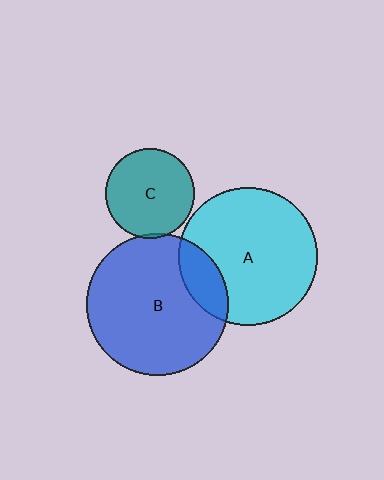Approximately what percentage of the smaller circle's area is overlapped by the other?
Approximately 5%.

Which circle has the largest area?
Circle B (blue).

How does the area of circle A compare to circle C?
Approximately 2.4 times.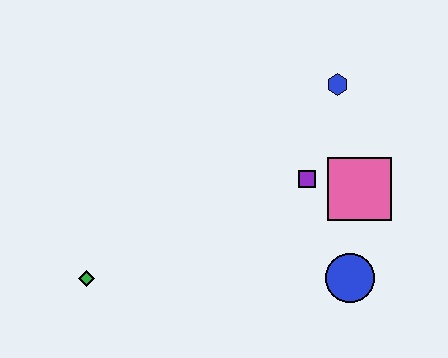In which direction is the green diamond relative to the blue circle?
The green diamond is to the left of the blue circle.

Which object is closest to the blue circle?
The pink square is closest to the blue circle.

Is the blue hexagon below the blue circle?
No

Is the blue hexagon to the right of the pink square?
No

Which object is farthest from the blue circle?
The green diamond is farthest from the blue circle.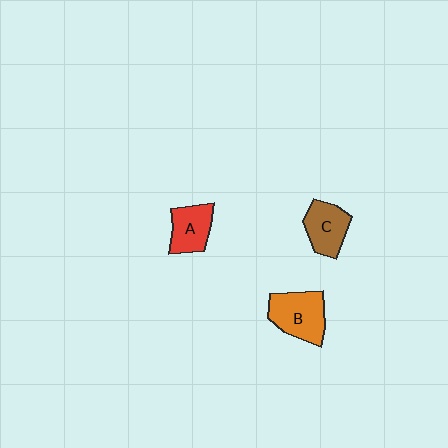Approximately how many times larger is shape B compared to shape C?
Approximately 1.3 times.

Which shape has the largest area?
Shape B (orange).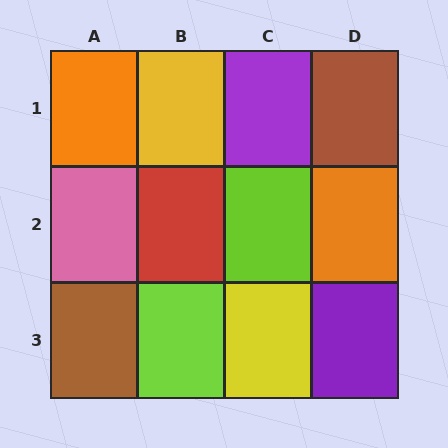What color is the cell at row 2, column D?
Orange.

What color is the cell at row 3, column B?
Lime.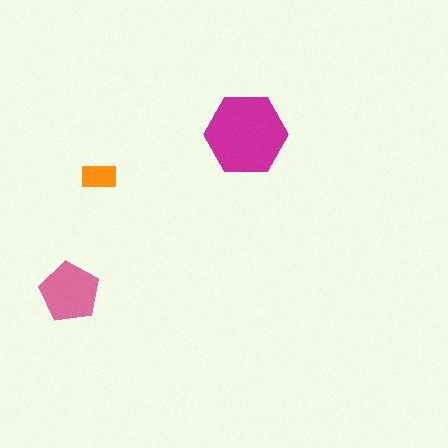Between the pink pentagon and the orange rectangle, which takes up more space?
The pink pentagon.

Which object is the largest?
The magenta hexagon.